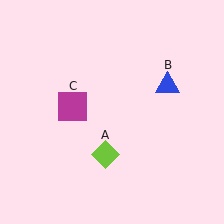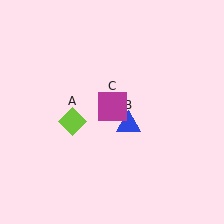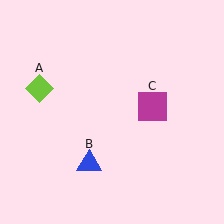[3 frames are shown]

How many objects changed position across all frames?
3 objects changed position: lime diamond (object A), blue triangle (object B), magenta square (object C).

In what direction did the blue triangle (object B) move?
The blue triangle (object B) moved down and to the left.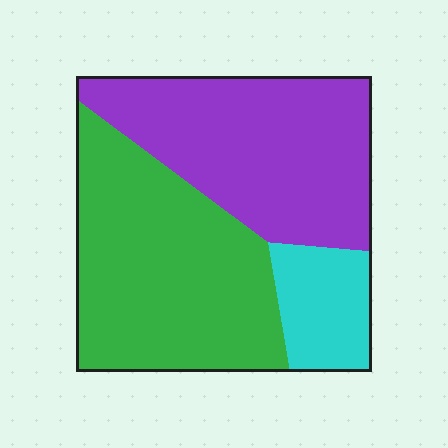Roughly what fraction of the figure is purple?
Purple covers around 40% of the figure.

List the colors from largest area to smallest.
From largest to smallest: green, purple, cyan.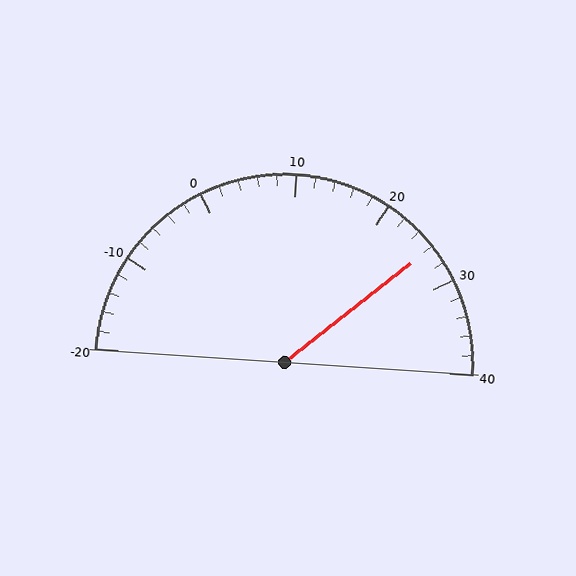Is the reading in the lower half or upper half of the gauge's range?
The reading is in the upper half of the range (-20 to 40).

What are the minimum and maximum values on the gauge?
The gauge ranges from -20 to 40.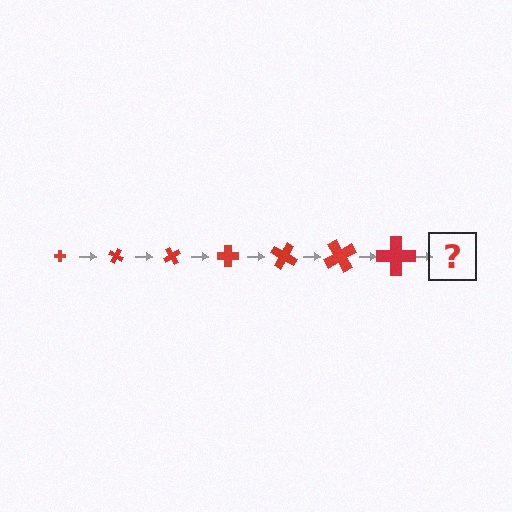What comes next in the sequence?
The next element should be a cross, larger than the previous one and rotated 210 degrees from the start.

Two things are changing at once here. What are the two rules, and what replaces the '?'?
The two rules are that the cross grows larger each step and it rotates 30 degrees each step. The '?' should be a cross, larger than the previous one and rotated 210 degrees from the start.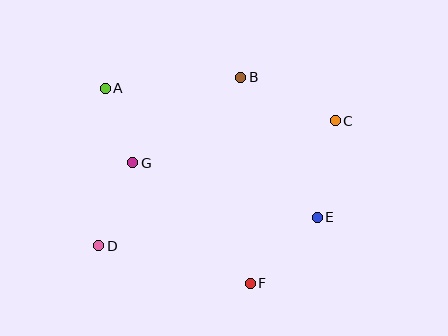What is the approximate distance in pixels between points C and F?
The distance between C and F is approximately 183 pixels.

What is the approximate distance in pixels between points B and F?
The distance between B and F is approximately 207 pixels.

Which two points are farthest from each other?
Points C and D are farthest from each other.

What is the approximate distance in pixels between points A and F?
The distance between A and F is approximately 243 pixels.